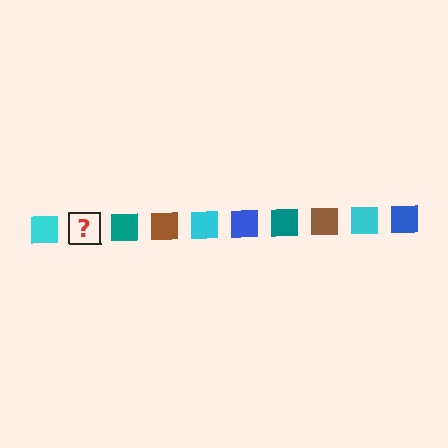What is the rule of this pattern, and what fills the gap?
The rule is that the pattern cycles through cyan, blue, teal, brown squares. The gap should be filled with a blue square.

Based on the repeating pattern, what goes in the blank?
The blank should be a blue square.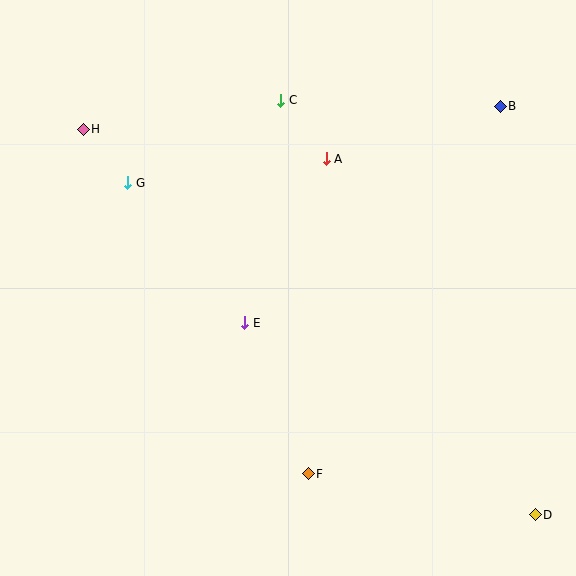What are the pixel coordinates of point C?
Point C is at (281, 100).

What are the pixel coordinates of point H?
Point H is at (83, 129).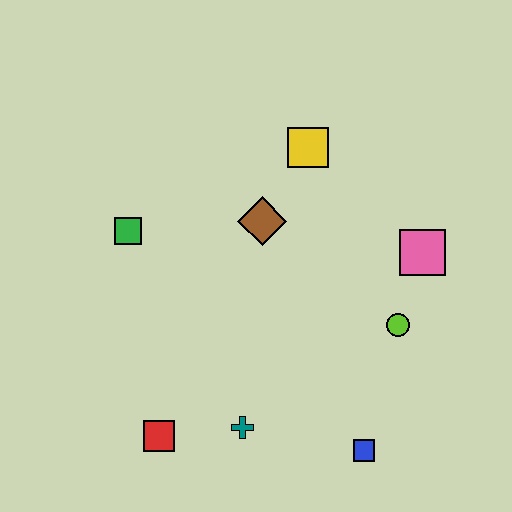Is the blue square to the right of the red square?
Yes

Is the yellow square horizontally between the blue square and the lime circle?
No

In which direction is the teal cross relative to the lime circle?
The teal cross is to the left of the lime circle.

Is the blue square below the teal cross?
Yes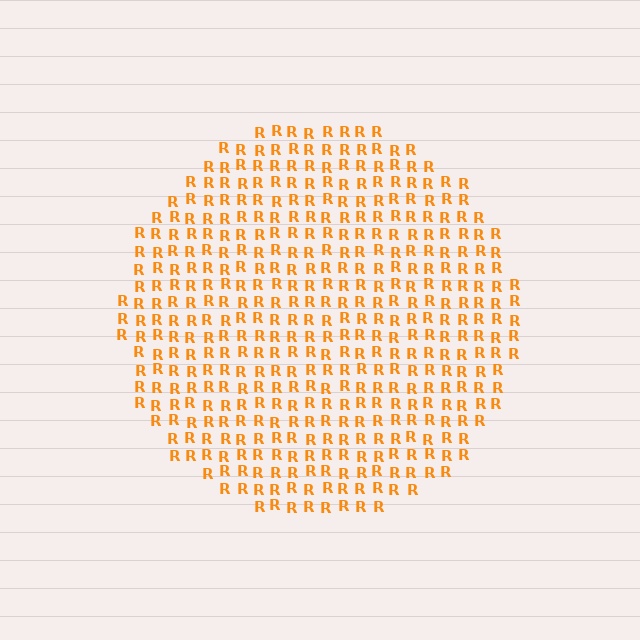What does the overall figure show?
The overall figure shows a circle.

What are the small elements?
The small elements are letter R's.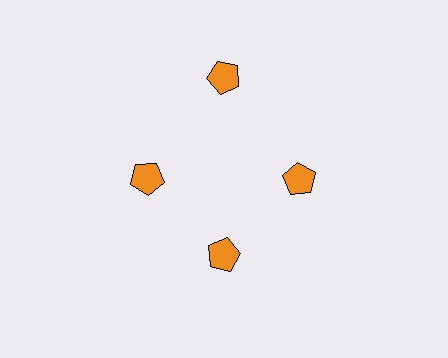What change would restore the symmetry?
The symmetry would be restored by moving it inward, back onto the ring so that all 4 pentagons sit at equal angles and equal distance from the center.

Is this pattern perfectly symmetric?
No. The 4 orange pentagons are arranged in a ring, but one element near the 12 o'clock position is pushed outward from the center, breaking the 4-fold rotational symmetry.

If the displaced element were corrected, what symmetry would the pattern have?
It would have 4-fold rotational symmetry — the pattern would map onto itself every 90 degrees.